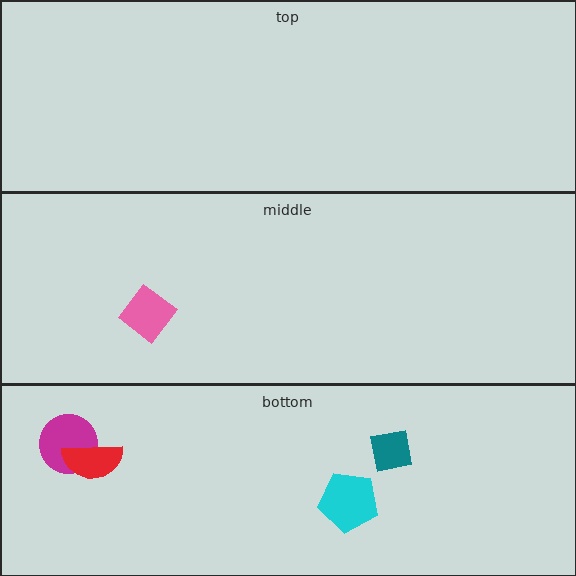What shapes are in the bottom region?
The magenta circle, the cyan pentagon, the red semicircle, the teal square.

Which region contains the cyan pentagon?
The bottom region.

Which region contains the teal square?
The bottom region.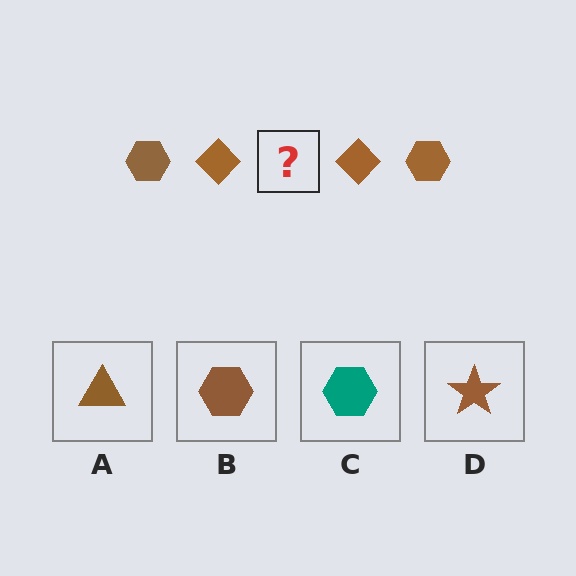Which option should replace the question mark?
Option B.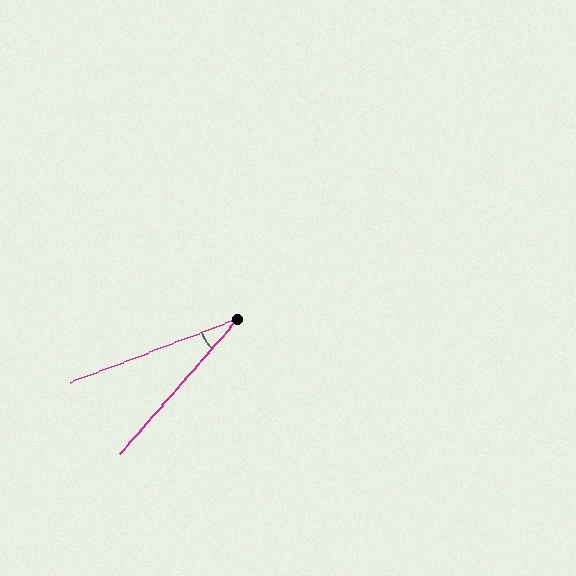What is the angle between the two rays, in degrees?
Approximately 28 degrees.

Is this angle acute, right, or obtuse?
It is acute.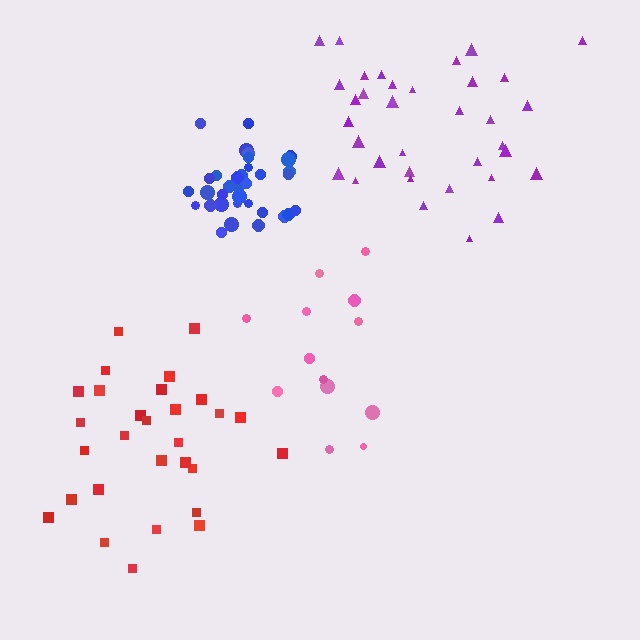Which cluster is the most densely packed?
Blue.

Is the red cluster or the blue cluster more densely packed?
Blue.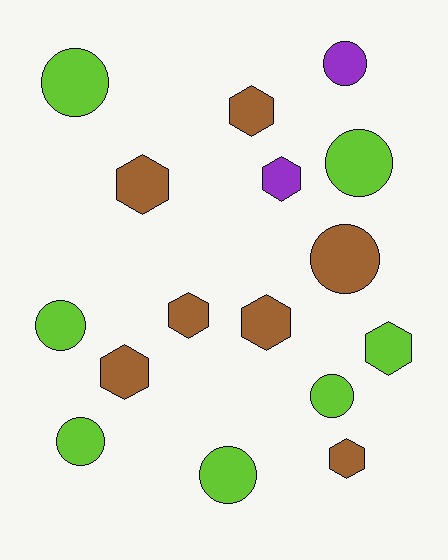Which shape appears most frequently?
Hexagon, with 8 objects.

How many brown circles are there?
There is 1 brown circle.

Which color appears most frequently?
Brown, with 7 objects.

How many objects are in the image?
There are 16 objects.